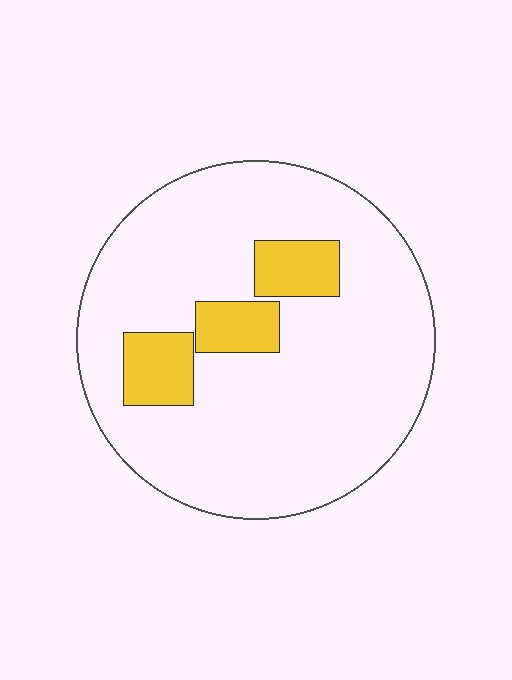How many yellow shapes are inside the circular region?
3.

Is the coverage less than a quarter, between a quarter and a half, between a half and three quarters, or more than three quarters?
Less than a quarter.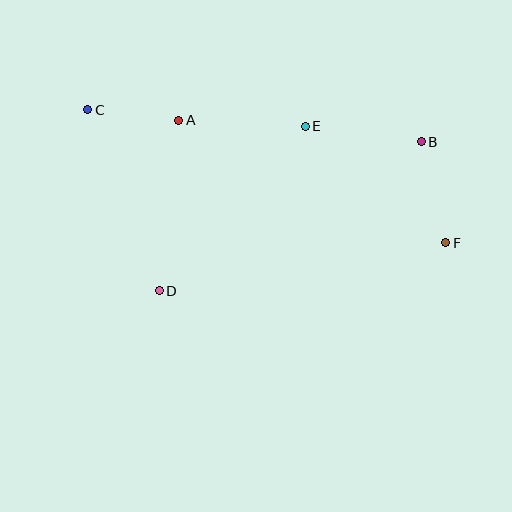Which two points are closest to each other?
Points A and C are closest to each other.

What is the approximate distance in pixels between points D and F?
The distance between D and F is approximately 290 pixels.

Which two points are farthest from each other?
Points C and F are farthest from each other.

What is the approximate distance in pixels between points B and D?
The distance between B and D is approximately 302 pixels.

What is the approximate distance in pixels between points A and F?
The distance between A and F is approximately 294 pixels.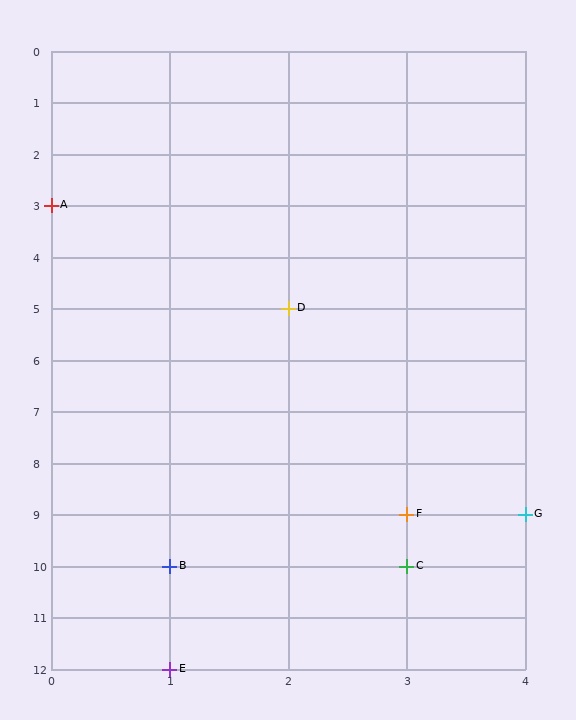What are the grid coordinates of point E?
Point E is at grid coordinates (1, 12).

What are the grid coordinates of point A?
Point A is at grid coordinates (0, 3).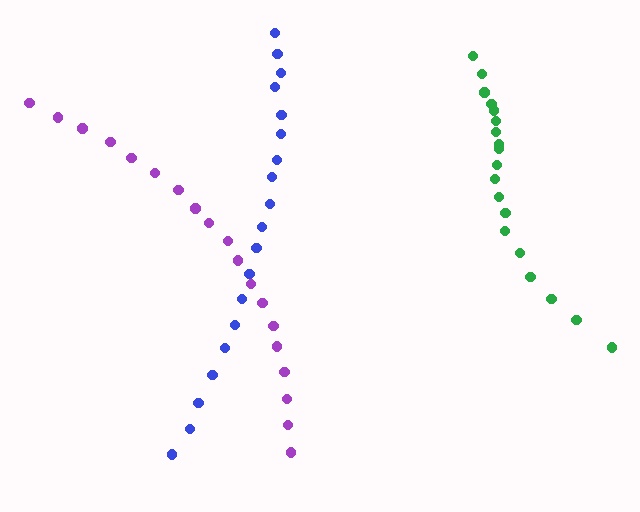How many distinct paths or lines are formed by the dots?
There are 3 distinct paths.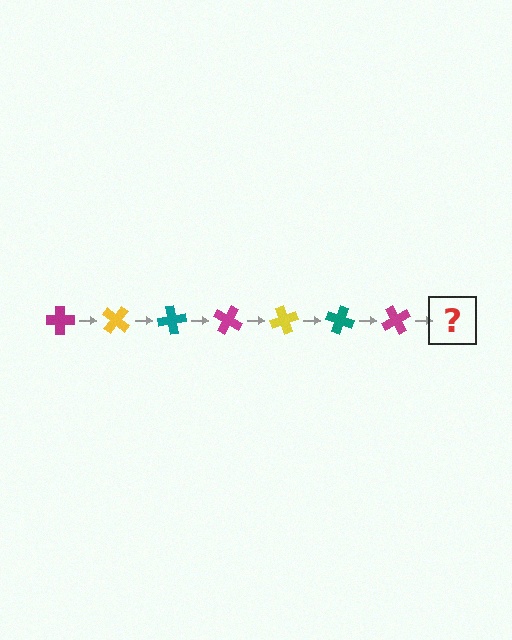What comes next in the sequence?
The next element should be a yellow cross, rotated 280 degrees from the start.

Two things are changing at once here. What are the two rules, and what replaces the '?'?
The two rules are that it rotates 40 degrees each step and the color cycles through magenta, yellow, and teal. The '?' should be a yellow cross, rotated 280 degrees from the start.